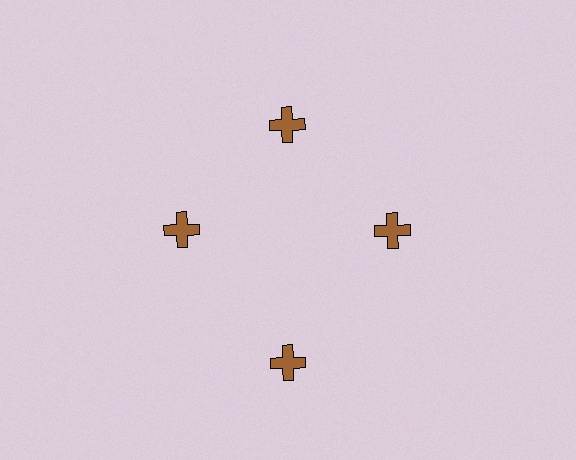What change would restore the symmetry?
The symmetry would be restored by moving it inward, back onto the ring so that all 4 crosses sit at equal angles and equal distance from the center.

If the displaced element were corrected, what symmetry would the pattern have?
It would have 4-fold rotational symmetry — the pattern would map onto itself every 90 degrees.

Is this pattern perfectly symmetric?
No. The 4 brown crosses are arranged in a ring, but one element near the 6 o'clock position is pushed outward from the center, breaking the 4-fold rotational symmetry.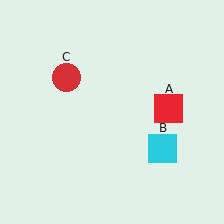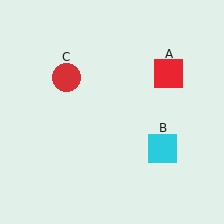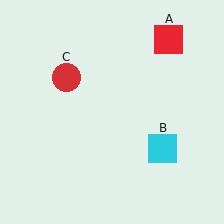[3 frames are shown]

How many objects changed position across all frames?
1 object changed position: red square (object A).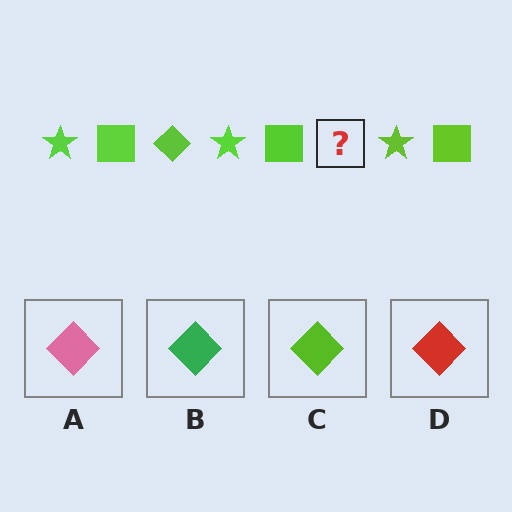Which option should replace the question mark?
Option C.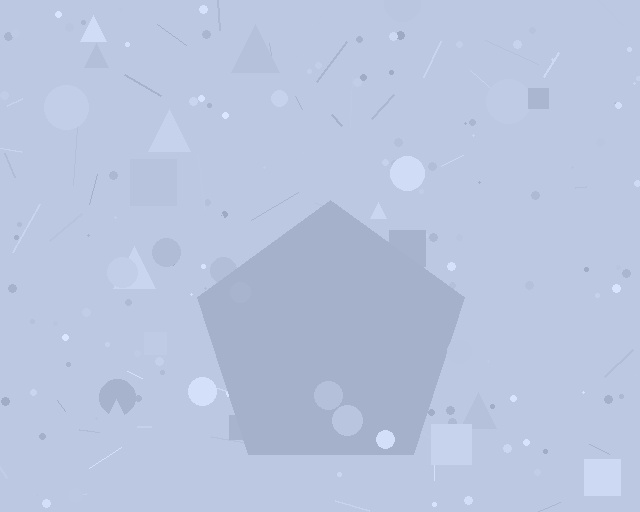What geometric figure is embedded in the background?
A pentagon is embedded in the background.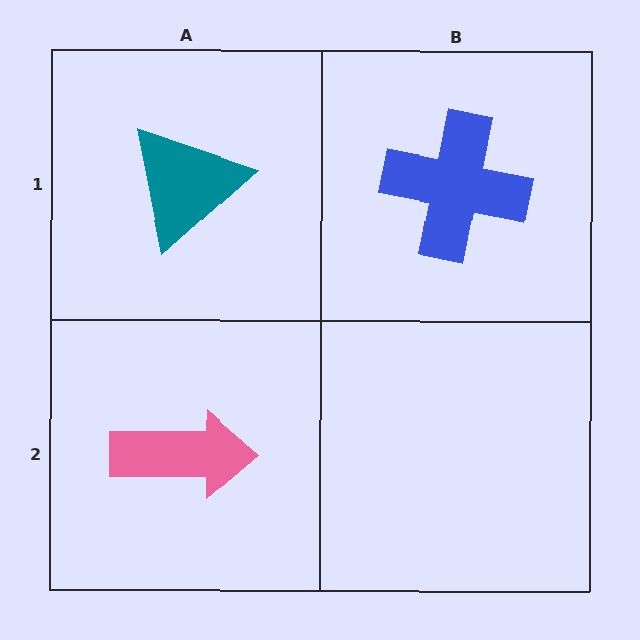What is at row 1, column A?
A teal triangle.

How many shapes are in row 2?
1 shape.